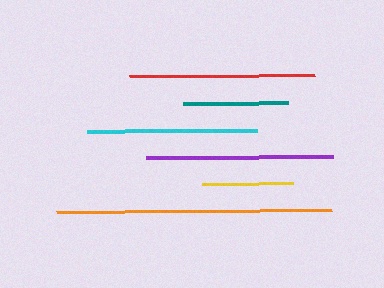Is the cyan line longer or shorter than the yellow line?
The cyan line is longer than the yellow line.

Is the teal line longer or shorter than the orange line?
The orange line is longer than the teal line.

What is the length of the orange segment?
The orange segment is approximately 275 pixels long.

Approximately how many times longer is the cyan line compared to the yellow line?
The cyan line is approximately 1.9 times the length of the yellow line.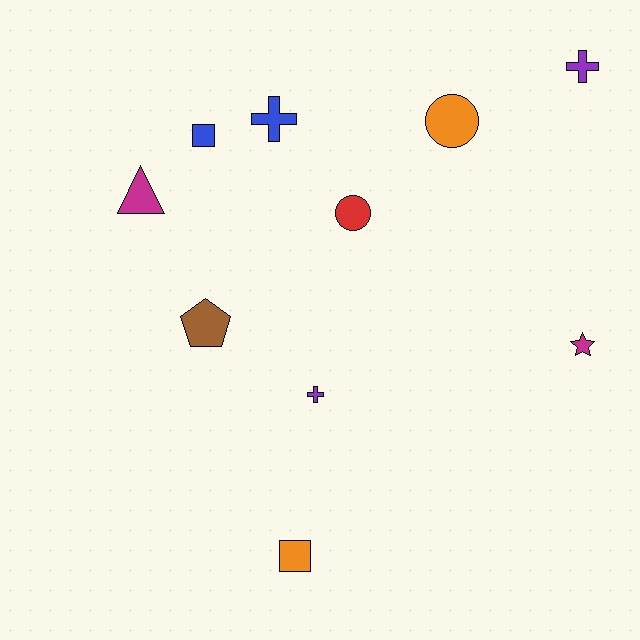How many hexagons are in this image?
There are no hexagons.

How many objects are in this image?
There are 10 objects.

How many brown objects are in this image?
There is 1 brown object.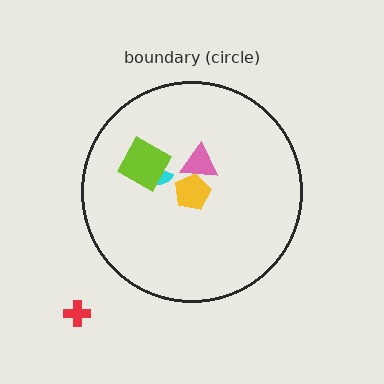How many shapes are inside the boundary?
4 inside, 1 outside.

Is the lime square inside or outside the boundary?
Inside.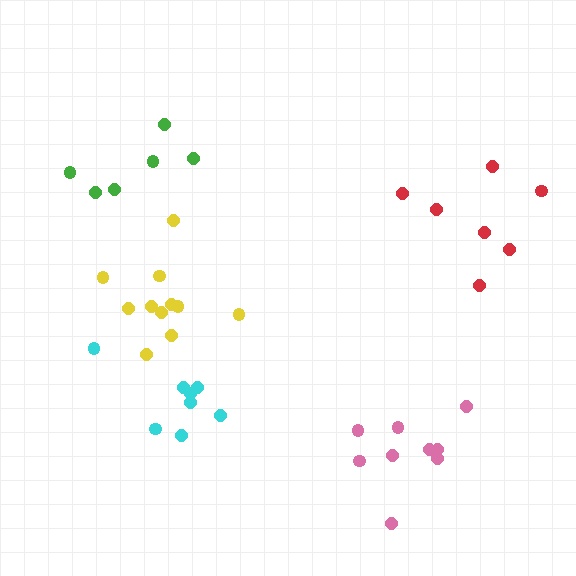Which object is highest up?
The green cluster is topmost.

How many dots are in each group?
Group 1: 11 dots, Group 2: 7 dots, Group 3: 8 dots, Group 4: 9 dots, Group 5: 6 dots (41 total).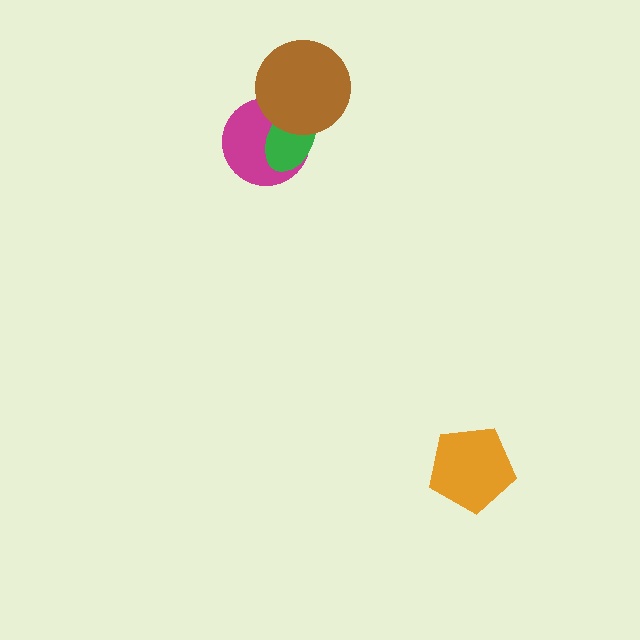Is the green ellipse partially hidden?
Yes, it is partially covered by another shape.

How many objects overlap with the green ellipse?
2 objects overlap with the green ellipse.